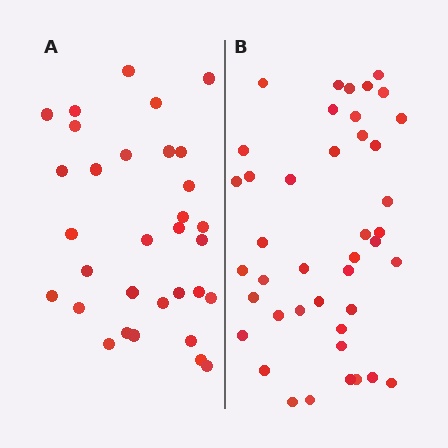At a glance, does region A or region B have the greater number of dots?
Region B (the right region) has more dots.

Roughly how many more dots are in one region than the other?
Region B has roughly 10 or so more dots than region A.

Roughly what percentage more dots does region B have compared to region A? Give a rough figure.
About 30% more.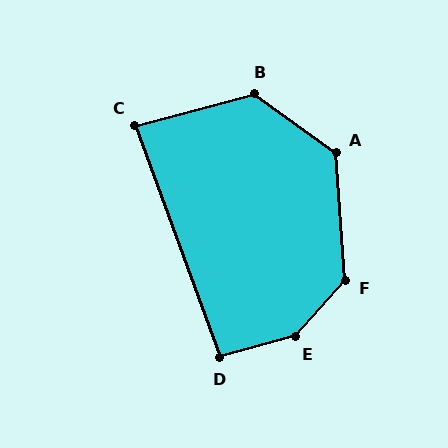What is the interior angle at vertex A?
Approximately 129 degrees (obtuse).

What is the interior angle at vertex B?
Approximately 130 degrees (obtuse).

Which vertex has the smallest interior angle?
C, at approximately 84 degrees.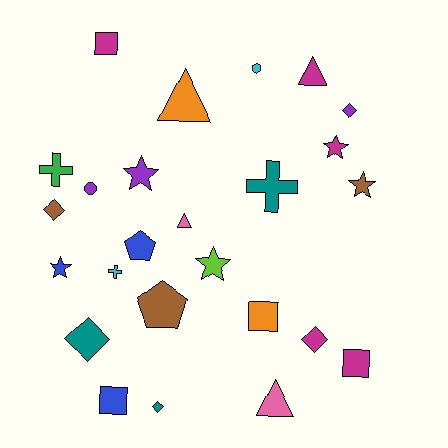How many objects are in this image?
There are 25 objects.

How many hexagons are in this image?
There is 1 hexagon.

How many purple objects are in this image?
There are 3 purple objects.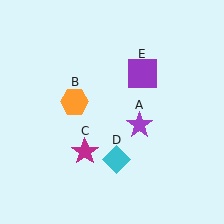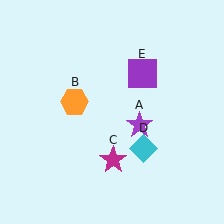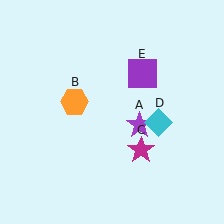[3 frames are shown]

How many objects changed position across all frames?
2 objects changed position: magenta star (object C), cyan diamond (object D).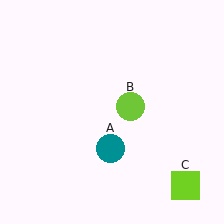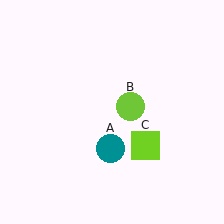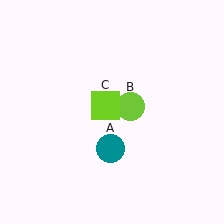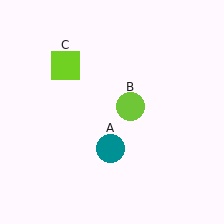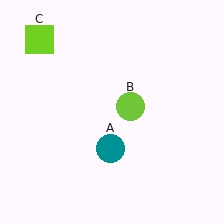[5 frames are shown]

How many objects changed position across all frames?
1 object changed position: lime square (object C).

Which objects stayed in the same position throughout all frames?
Teal circle (object A) and lime circle (object B) remained stationary.